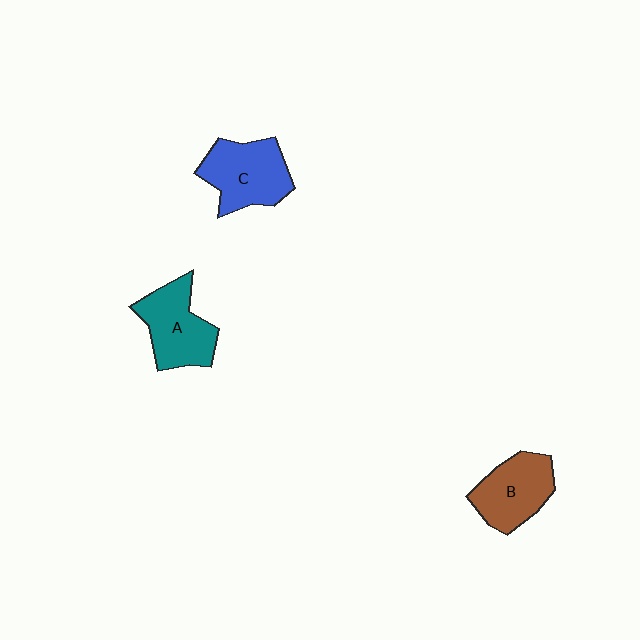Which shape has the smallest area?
Shape B (brown).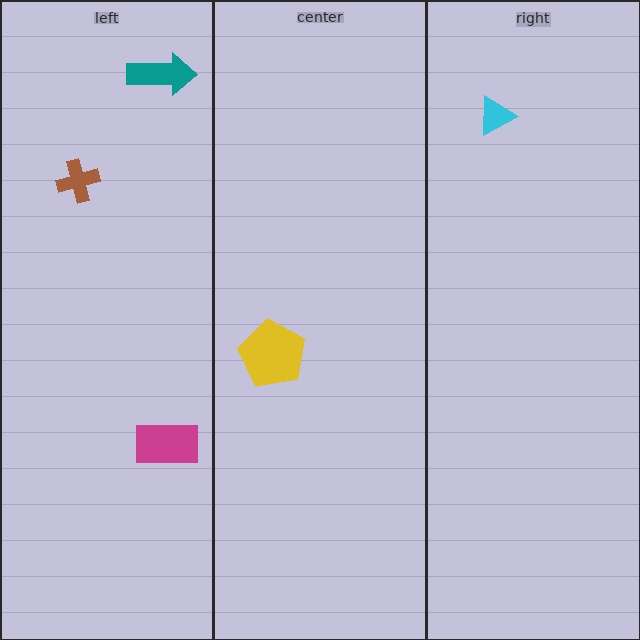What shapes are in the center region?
The yellow pentagon.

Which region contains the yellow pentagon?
The center region.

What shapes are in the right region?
The cyan triangle.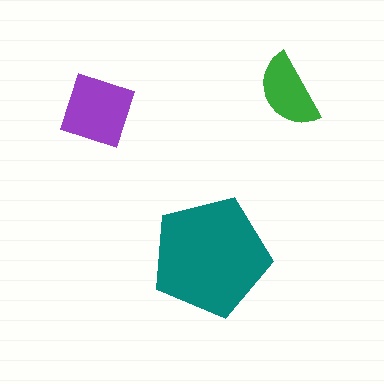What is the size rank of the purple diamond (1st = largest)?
2nd.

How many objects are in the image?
There are 3 objects in the image.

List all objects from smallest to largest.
The green semicircle, the purple diamond, the teal pentagon.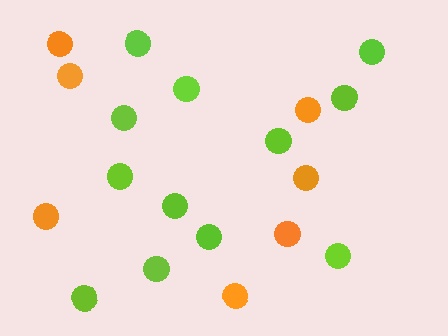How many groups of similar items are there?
There are 2 groups: one group of orange circles (7) and one group of lime circles (12).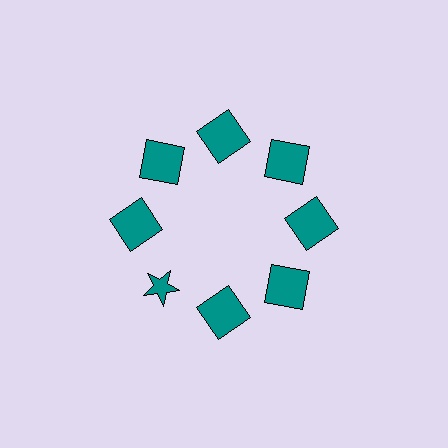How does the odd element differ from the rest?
It has a different shape: star instead of square.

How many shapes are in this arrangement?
There are 8 shapes arranged in a ring pattern.